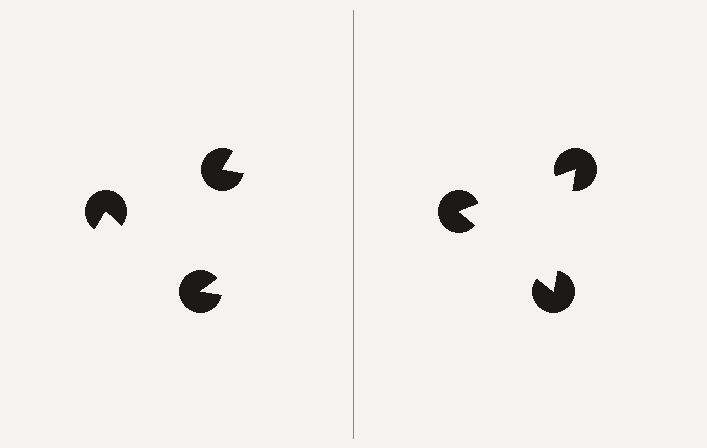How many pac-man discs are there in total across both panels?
6 — 3 on each side.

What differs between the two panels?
The pac-man discs are positioned identically on both sides; only the wedge orientations differ. On the right they align to a triangle; on the left they are misaligned.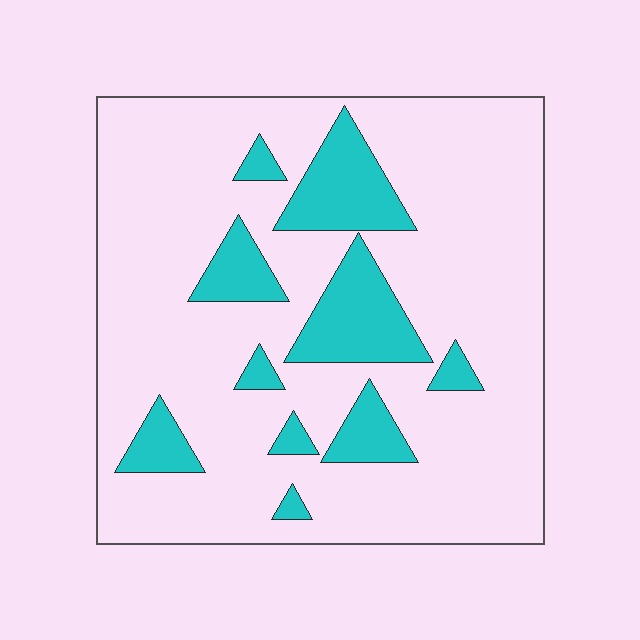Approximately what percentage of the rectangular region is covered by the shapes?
Approximately 20%.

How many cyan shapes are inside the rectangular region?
10.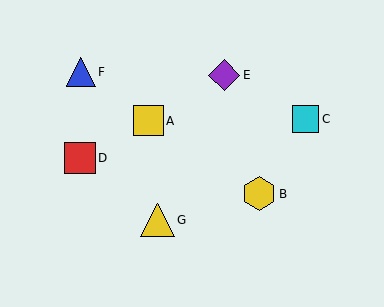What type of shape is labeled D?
Shape D is a red square.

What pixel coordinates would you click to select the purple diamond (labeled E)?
Click at (224, 75) to select the purple diamond E.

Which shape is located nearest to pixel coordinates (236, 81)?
The purple diamond (labeled E) at (224, 75) is nearest to that location.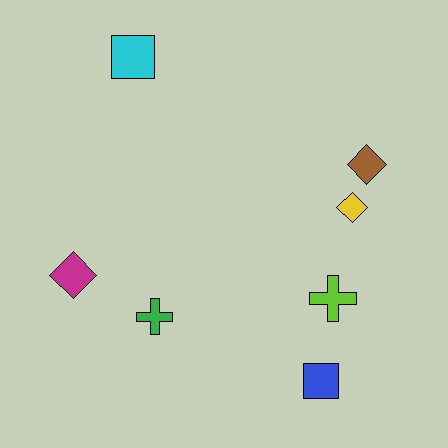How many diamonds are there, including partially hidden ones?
There are 3 diamonds.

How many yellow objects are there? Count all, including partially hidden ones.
There is 1 yellow object.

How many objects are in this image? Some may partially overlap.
There are 7 objects.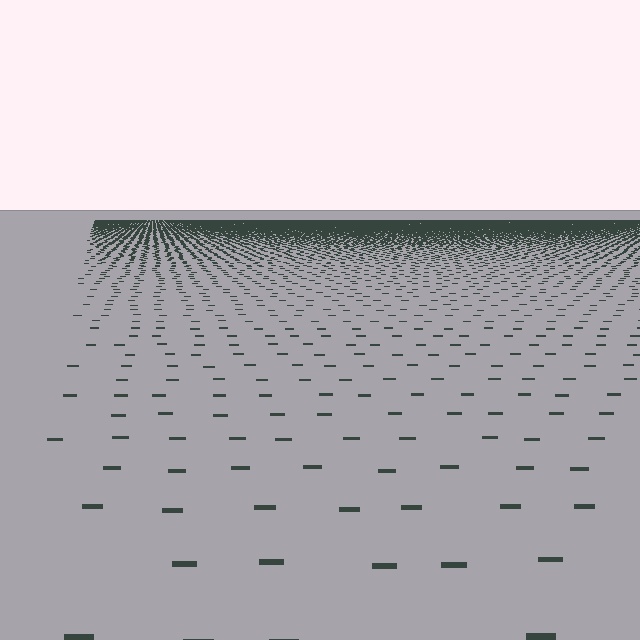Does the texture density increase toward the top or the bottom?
Density increases toward the top.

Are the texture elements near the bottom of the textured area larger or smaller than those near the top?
Larger. Near the bottom, elements are closer to the viewer and appear at a bigger on-screen size.